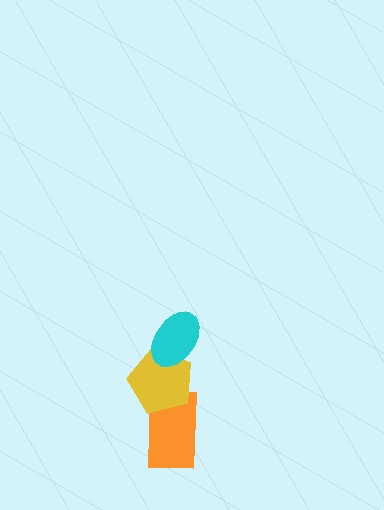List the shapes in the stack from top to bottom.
From top to bottom: the cyan ellipse, the yellow pentagon, the orange rectangle.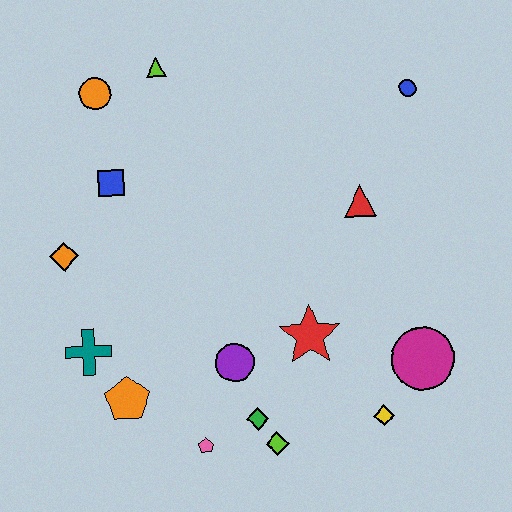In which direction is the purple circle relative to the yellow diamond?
The purple circle is to the left of the yellow diamond.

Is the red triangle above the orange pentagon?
Yes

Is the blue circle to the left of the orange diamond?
No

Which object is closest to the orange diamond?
The blue square is closest to the orange diamond.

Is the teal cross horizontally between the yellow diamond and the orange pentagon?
No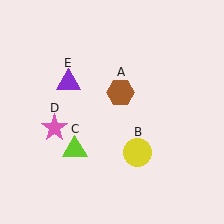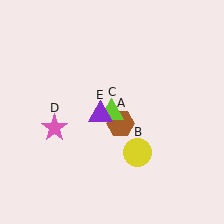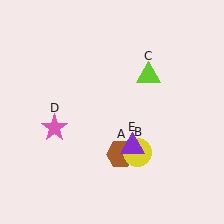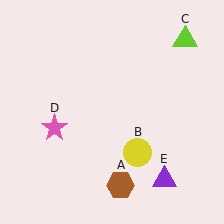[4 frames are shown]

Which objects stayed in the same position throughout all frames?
Yellow circle (object B) and pink star (object D) remained stationary.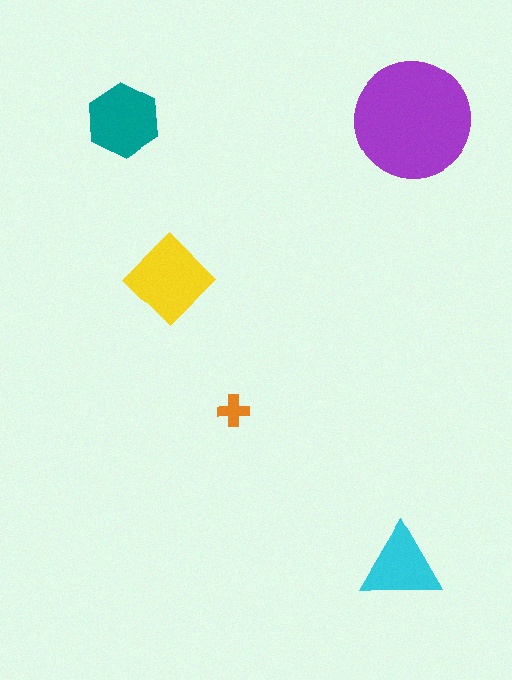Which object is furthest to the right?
The purple circle is rightmost.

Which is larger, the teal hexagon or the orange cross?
The teal hexagon.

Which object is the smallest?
The orange cross.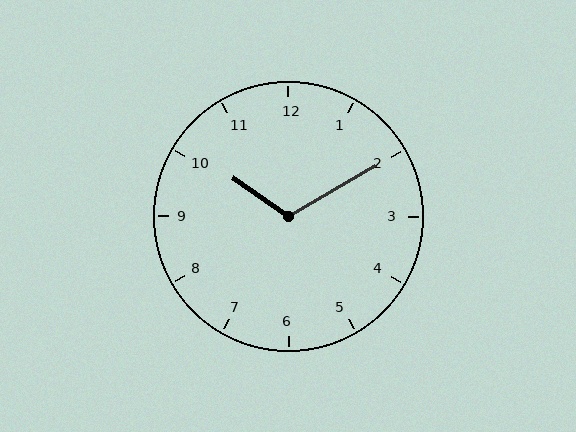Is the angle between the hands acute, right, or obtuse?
It is obtuse.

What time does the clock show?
10:10.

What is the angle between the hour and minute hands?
Approximately 115 degrees.